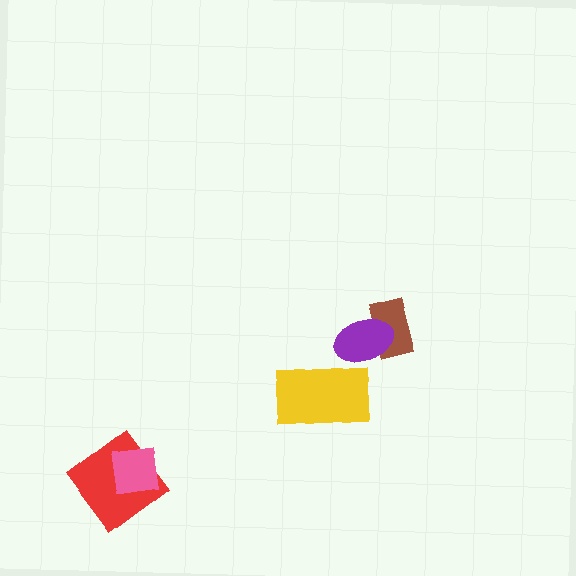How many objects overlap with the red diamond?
1 object overlaps with the red diamond.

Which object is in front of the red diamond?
The pink square is in front of the red diamond.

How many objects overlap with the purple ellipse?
1 object overlaps with the purple ellipse.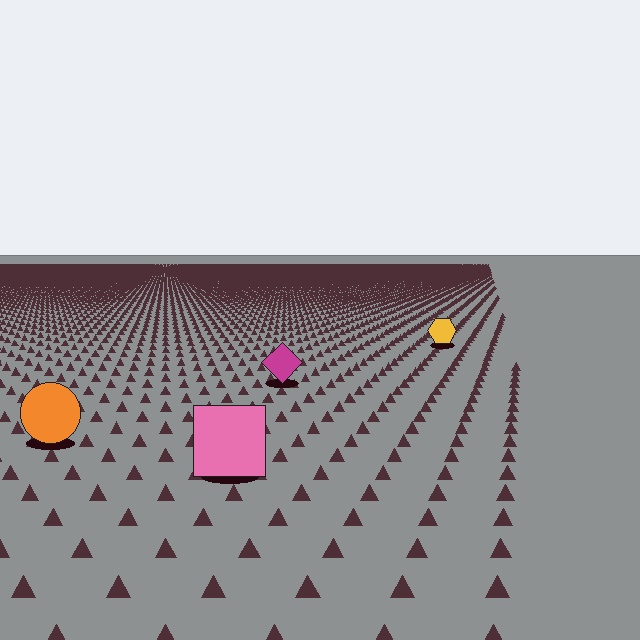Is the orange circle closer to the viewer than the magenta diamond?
Yes. The orange circle is closer — you can tell from the texture gradient: the ground texture is coarser near it.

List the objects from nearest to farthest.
From nearest to farthest: the pink square, the orange circle, the magenta diamond, the yellow hexagon.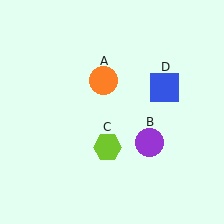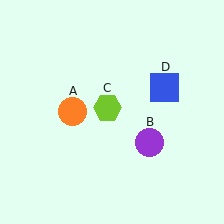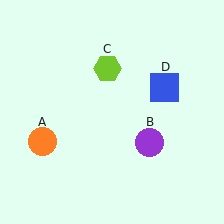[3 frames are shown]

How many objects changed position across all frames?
2 objects changed position: orange circle (object A), lime hexagon (object C).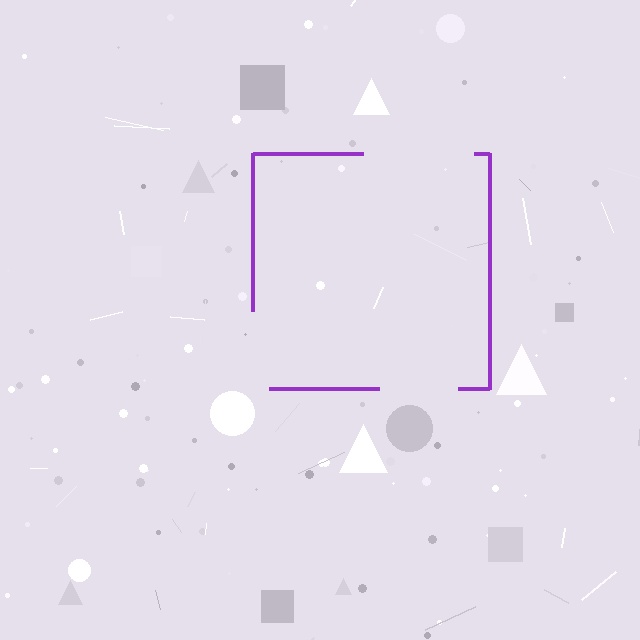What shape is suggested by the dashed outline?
The dashed outline suggests a square.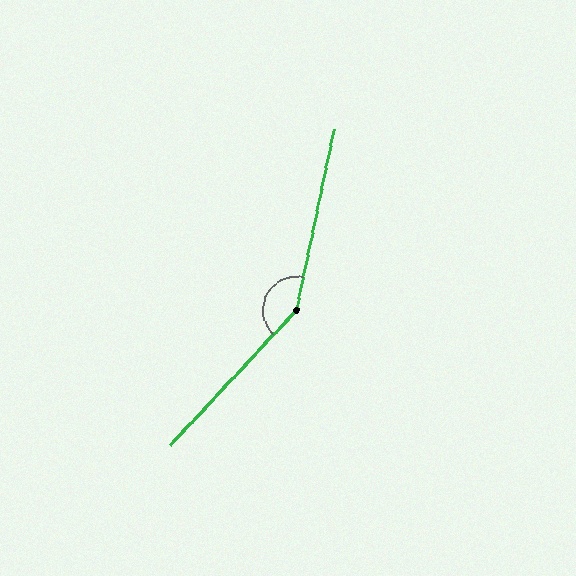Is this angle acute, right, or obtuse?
It is obtuse.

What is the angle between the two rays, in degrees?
Approximately 149 degrees.